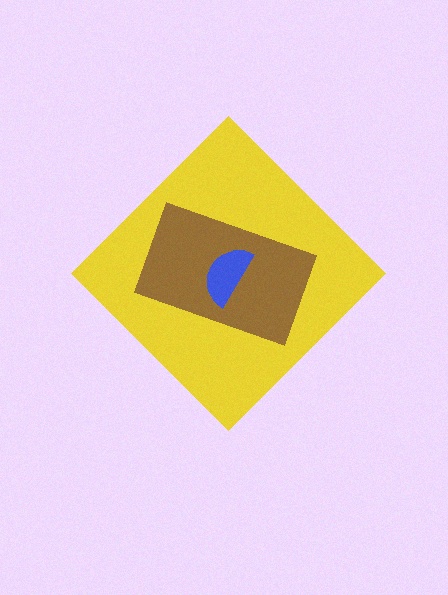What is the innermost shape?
The blue semicircle.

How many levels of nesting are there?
3.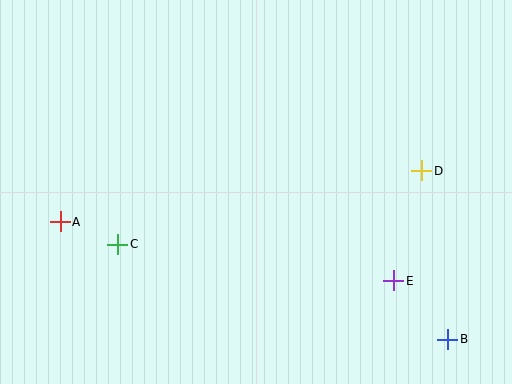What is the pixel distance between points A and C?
The distance between A and C is 62 pixels.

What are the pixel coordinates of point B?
Point B is at (448, 339).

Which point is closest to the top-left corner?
Point A is closest to the top-left corner.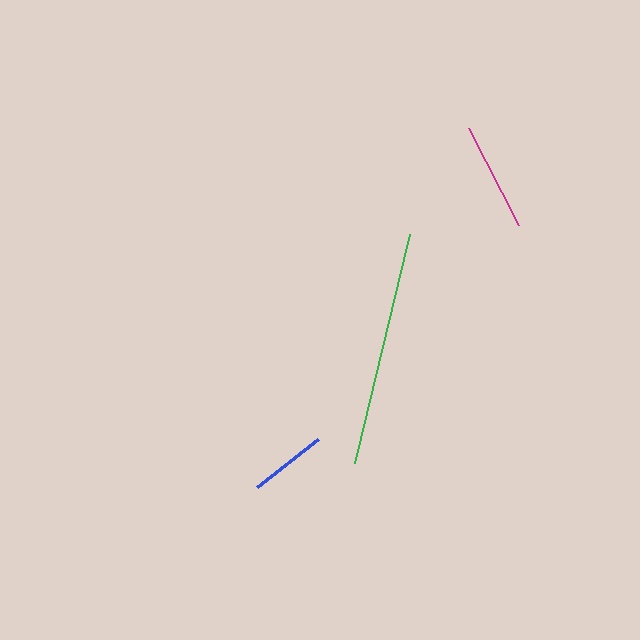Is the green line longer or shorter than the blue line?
The green line is longer than the blue line.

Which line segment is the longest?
The green line is the longest at approximately 236 pixels.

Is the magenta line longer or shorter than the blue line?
The magenta line is longer than the blue line.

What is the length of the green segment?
The green segment is approximately 236 pixels long.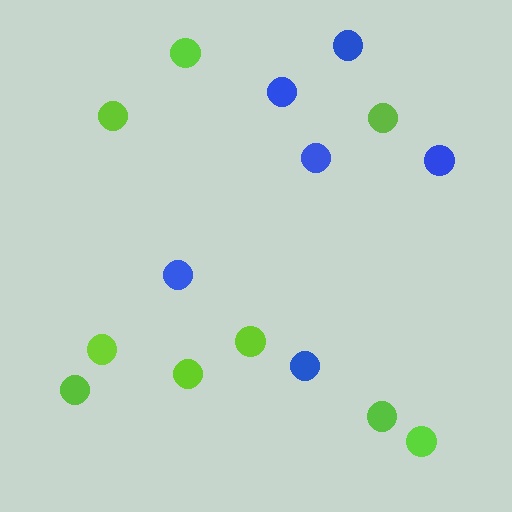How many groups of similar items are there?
There are 2 groups: one group of lime circles (9) and one group of blue circles (6).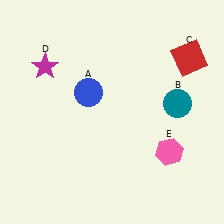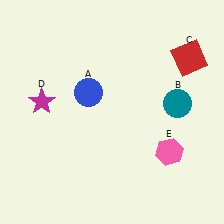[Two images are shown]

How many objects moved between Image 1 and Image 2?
1 object moved between the two images.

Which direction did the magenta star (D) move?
The magenta star (D) moved down.